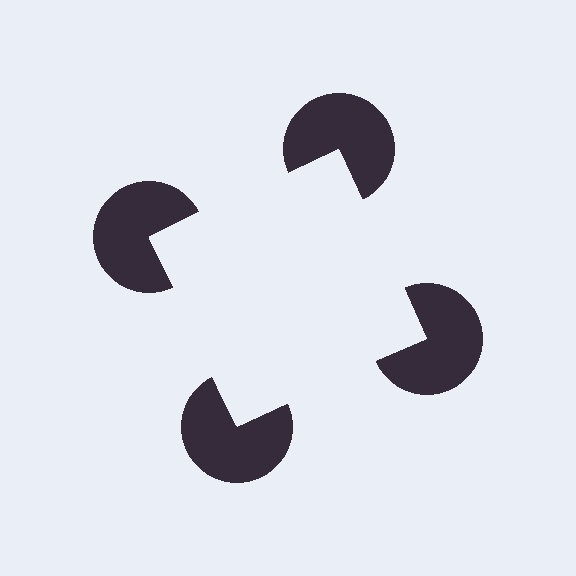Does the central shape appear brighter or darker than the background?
It typically appears slightly brighter than the background, even though no actual brightness change is drawn.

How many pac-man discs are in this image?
There are 4 — one at each vertex of the illusory square.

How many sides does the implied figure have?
4 sides.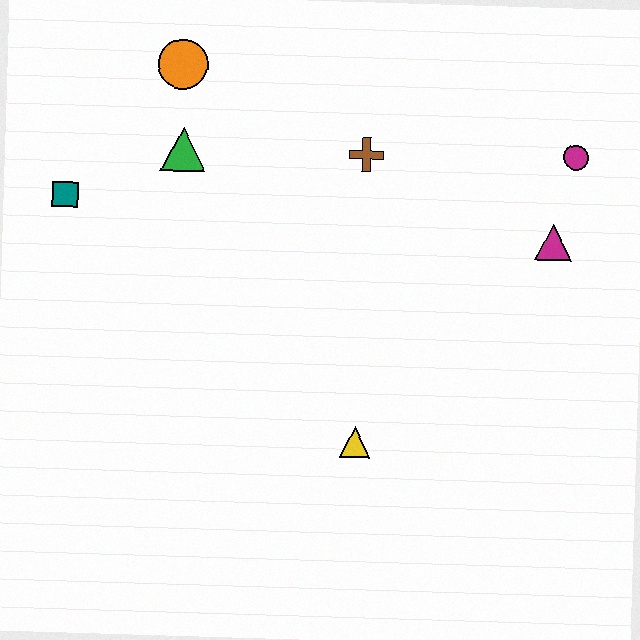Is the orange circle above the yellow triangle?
Yes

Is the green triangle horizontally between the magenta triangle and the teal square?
Yes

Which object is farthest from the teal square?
The magenta circle is farthest from the teal square.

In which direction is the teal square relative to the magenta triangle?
The teal square is to the left of the magenta triangle.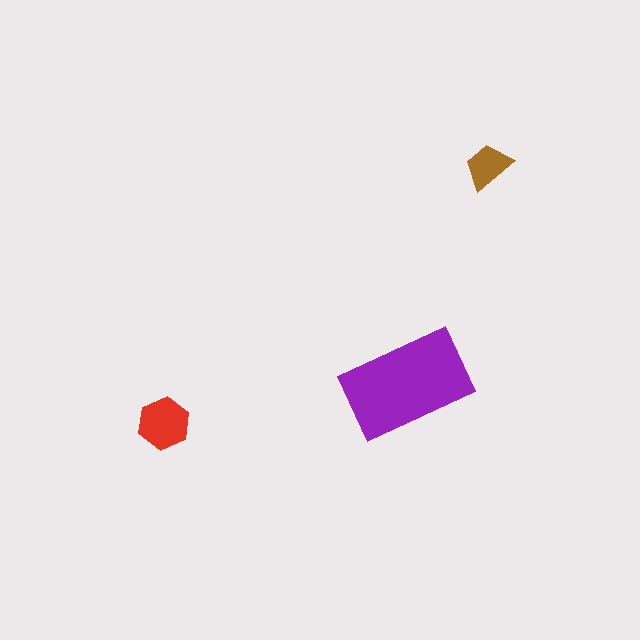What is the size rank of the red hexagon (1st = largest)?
2nd.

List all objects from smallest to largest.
The brown trapezoid, the red hexagon, the purple rectangle.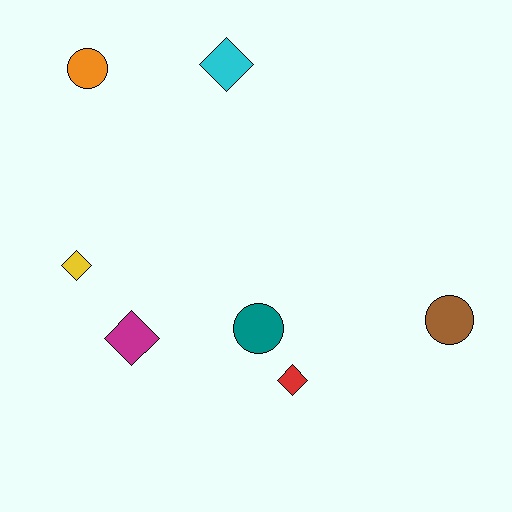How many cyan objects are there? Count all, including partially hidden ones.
There is 1 cyan object.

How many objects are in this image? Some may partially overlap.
There are 7 objects.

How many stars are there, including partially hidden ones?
There are no stars.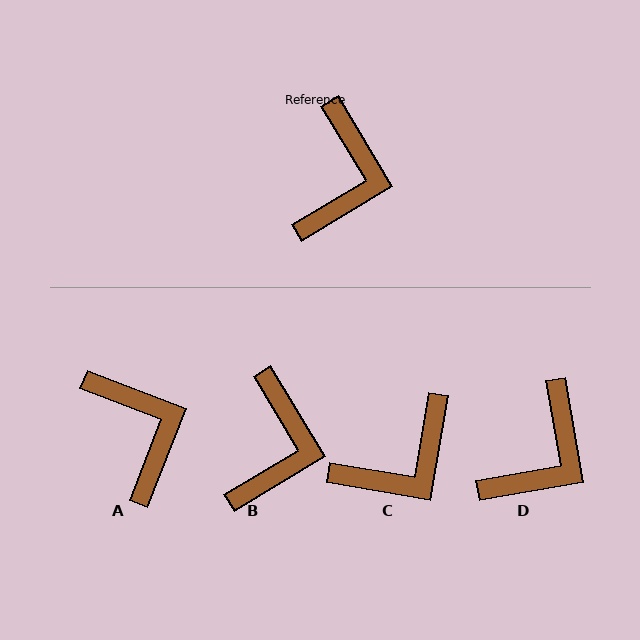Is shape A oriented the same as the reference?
No, it is off by about 38 degrees.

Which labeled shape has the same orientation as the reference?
B.